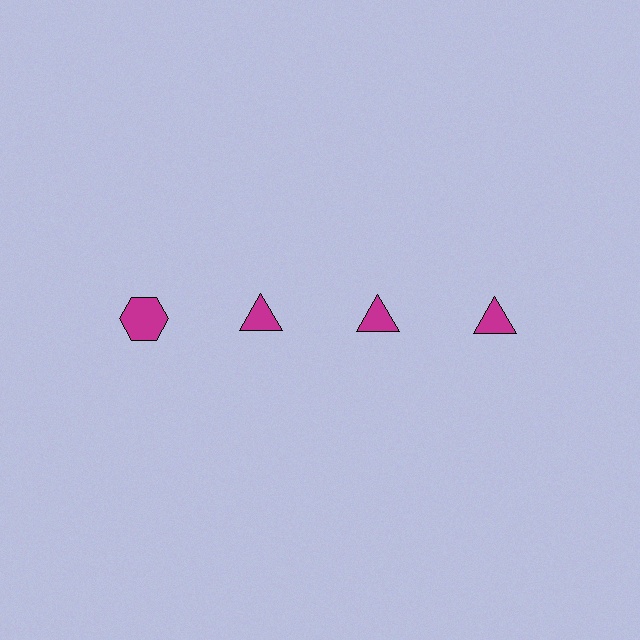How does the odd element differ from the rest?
It has a different shape: hexagon instead of triangle.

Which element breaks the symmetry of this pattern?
The magenta hexagon in the top row, leftmost column breaks the symmetry. All other shapes are magenta triangles.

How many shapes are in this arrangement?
There are 4 shapes arranged in a grid pattern.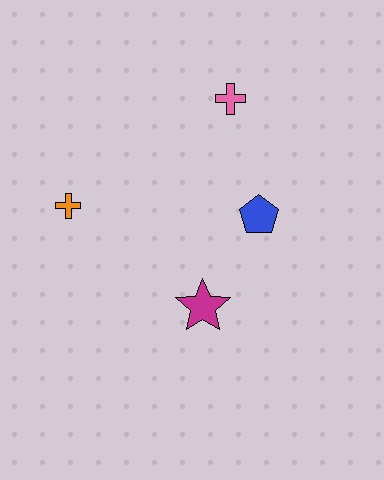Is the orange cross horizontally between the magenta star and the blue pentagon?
No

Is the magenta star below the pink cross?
Yes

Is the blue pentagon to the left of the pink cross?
No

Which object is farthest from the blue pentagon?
The orange cross is farthest from the blue pentagon.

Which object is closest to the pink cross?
The blue pentagon is closest to the pink cross.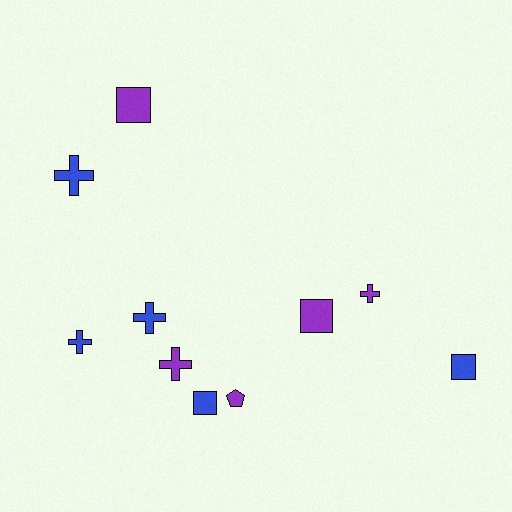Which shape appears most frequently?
Cross, with 5 objects.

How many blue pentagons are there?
There are no blue pentagons.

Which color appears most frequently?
Blue, with 5 objects.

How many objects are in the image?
There are 10 objects.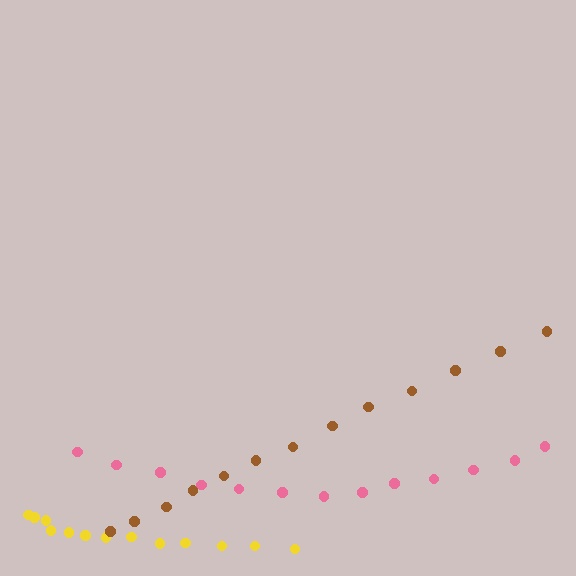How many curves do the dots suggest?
There are 3 distinct paths.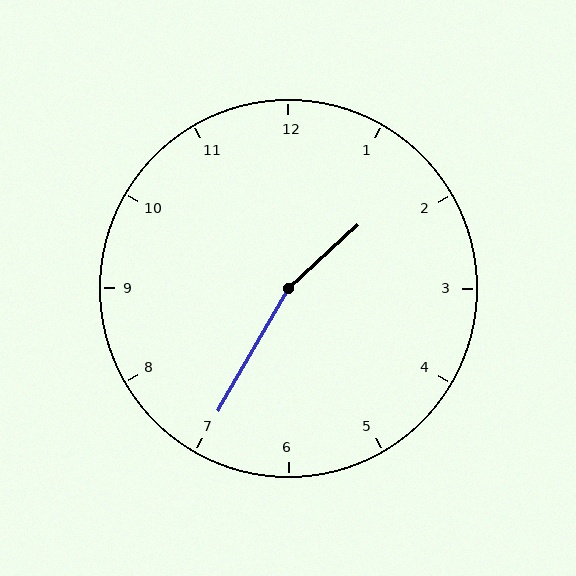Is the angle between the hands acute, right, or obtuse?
It is obtuse.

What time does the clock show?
1:35.